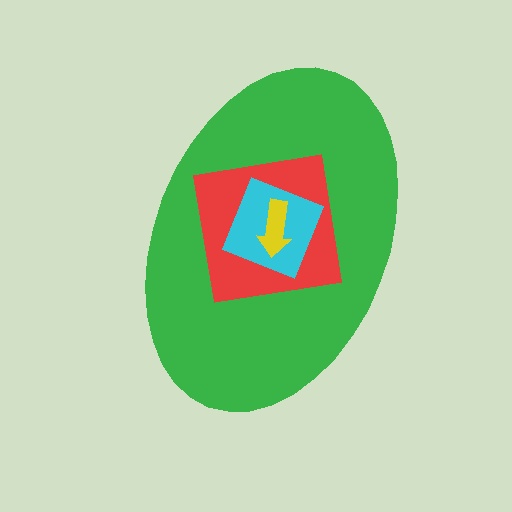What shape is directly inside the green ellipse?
The red square.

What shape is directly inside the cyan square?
The yellow arrow.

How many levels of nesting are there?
4.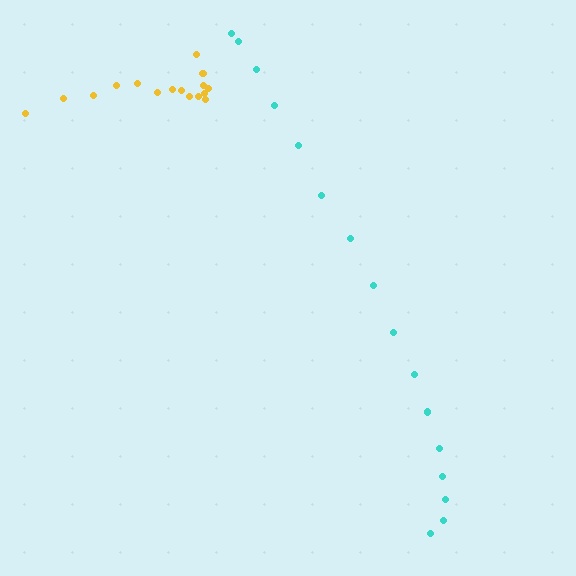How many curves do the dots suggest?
There are 2 distinct paths.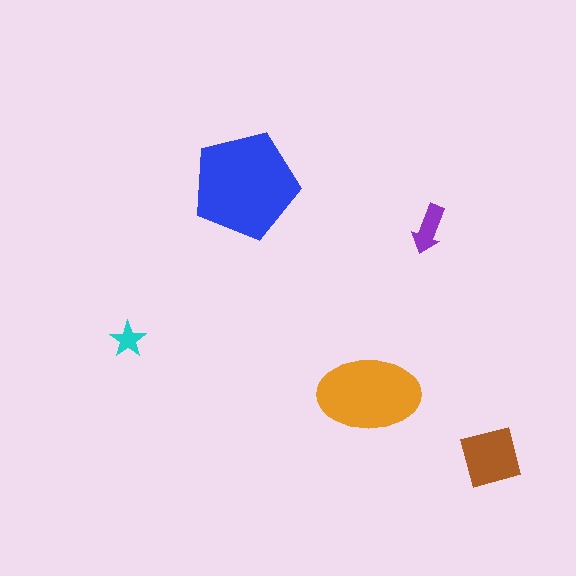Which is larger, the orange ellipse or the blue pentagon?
The blue pentagon.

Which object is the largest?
The blue pentagon.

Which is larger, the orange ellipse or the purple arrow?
The orange ellipse.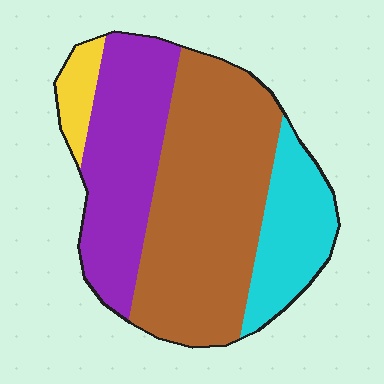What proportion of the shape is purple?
Purple takes up about one quarter (1/4) of the shape.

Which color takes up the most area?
Brown, at roughly 50%.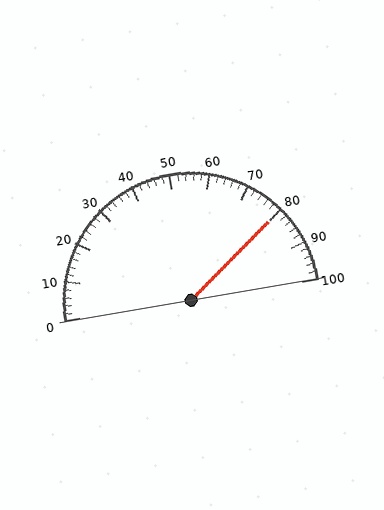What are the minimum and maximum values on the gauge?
The gauge ranges from 0 to 100.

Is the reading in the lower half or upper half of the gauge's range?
The reading is in the upper half of the range (0 to 100).